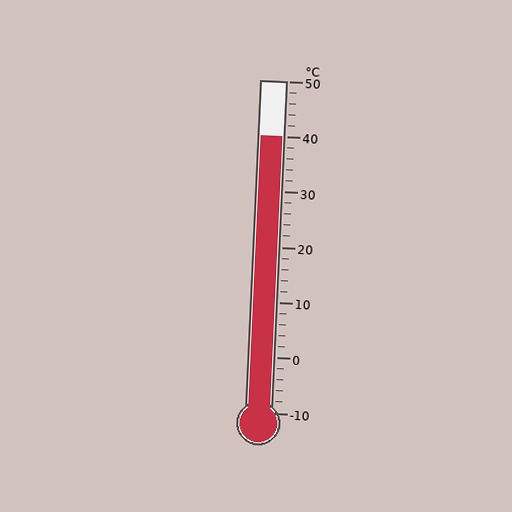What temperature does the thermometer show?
The thermometer shows approximately 40°C.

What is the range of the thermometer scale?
The thermometer scale ranges from -10°C to 50°C.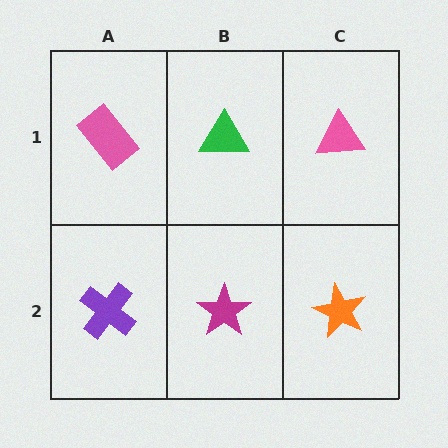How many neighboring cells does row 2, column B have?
3.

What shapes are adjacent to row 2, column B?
A green triangle (row 1, column B), a purple cross (row 2, column A), an orange star (row 2, column C).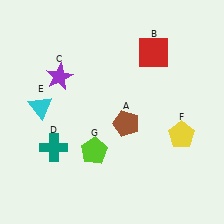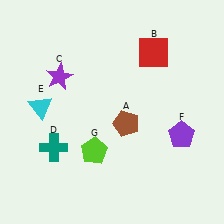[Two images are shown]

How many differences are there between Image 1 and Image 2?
There is 1 difference between the two images.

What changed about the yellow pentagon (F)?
In Image 1, F is yellow. In Image 2, it changed to purple.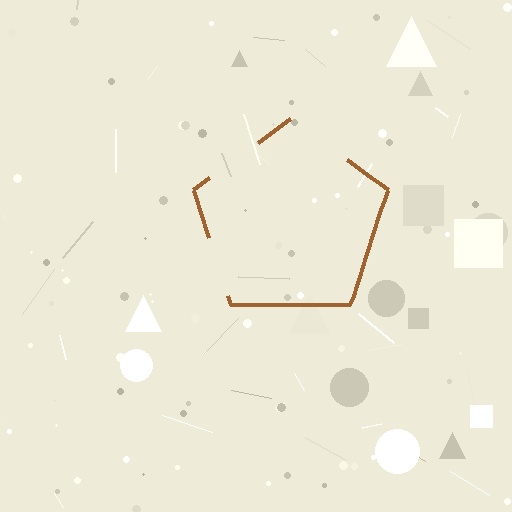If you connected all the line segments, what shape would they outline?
They would outline a pentagon.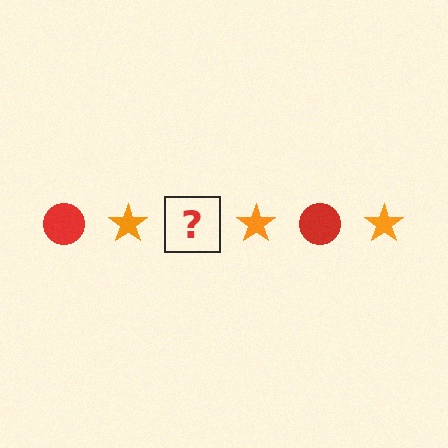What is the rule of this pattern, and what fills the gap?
The rule is that the pattern alternates between red circle and orange star. The gap should be filled with a red circle.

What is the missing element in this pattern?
The missing element is a red circle.